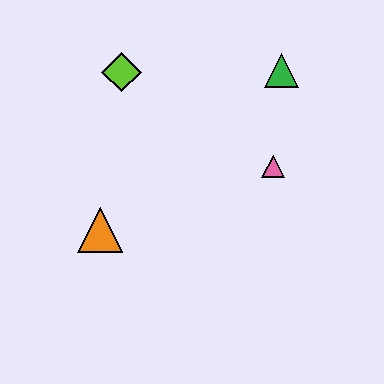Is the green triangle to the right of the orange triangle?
Yes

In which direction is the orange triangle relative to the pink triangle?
The orange triangle is to the left of the pink triangle.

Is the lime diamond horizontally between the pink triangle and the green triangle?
No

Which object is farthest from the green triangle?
The orange triangle is farthest from the green triangle.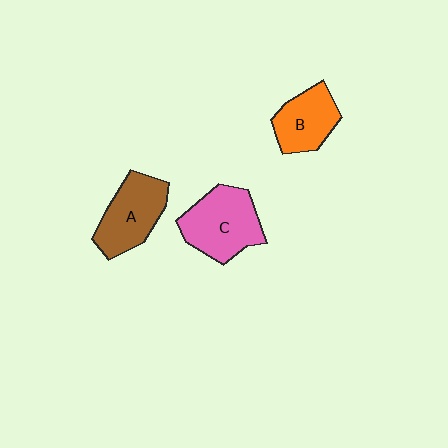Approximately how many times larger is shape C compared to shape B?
Approximately 1.4 times.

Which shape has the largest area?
Shape C (pink).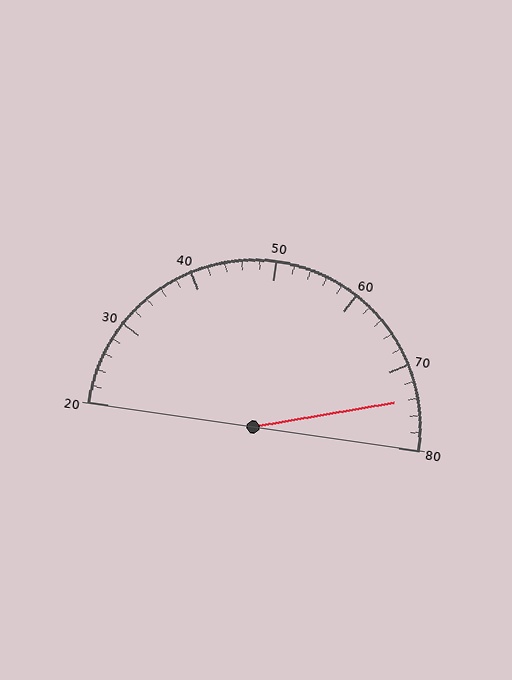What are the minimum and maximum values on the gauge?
The gauge ranges from 20 to 80.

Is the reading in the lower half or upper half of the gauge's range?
The reading is in the upper half of the range (20 to 80).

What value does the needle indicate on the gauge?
The needle indicates approximately 74.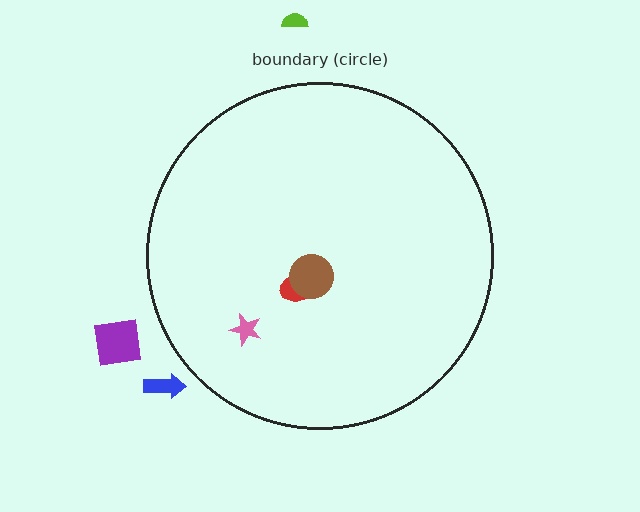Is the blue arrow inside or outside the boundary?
Outside.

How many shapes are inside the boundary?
3 inside, 3 outside.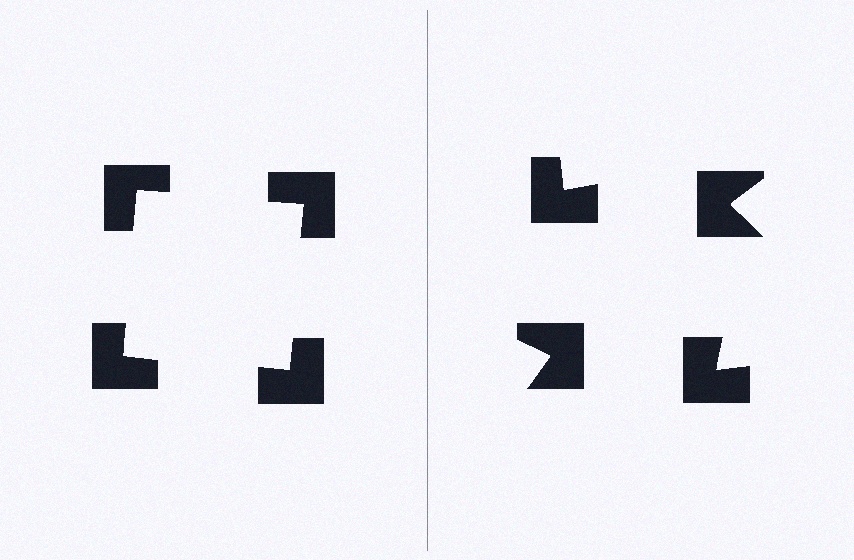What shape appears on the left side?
An illusory square.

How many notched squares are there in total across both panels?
8 — 4 on each side.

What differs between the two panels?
The notched squares are positioned identically on both sides; only the wedge orientations differ. On the left they align to a square; on the right they are misaligned.